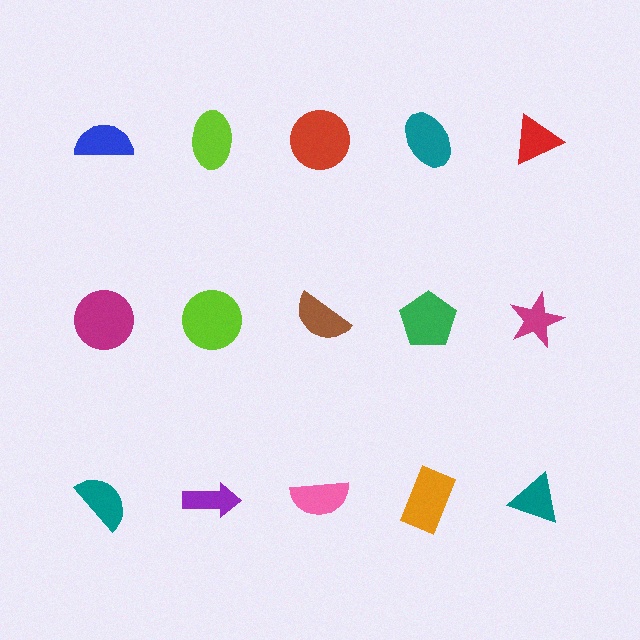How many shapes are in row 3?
5 shapes.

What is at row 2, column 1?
A magenta circle.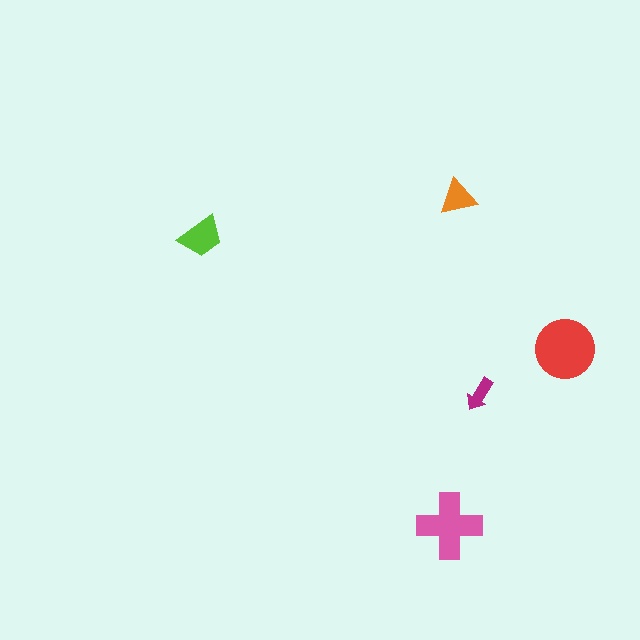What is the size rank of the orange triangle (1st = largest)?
4th.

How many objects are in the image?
There are 5 objects in the image.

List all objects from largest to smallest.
The red circle, the pink cross, the lime trapezoid, the orange triangle, the magenta arrow.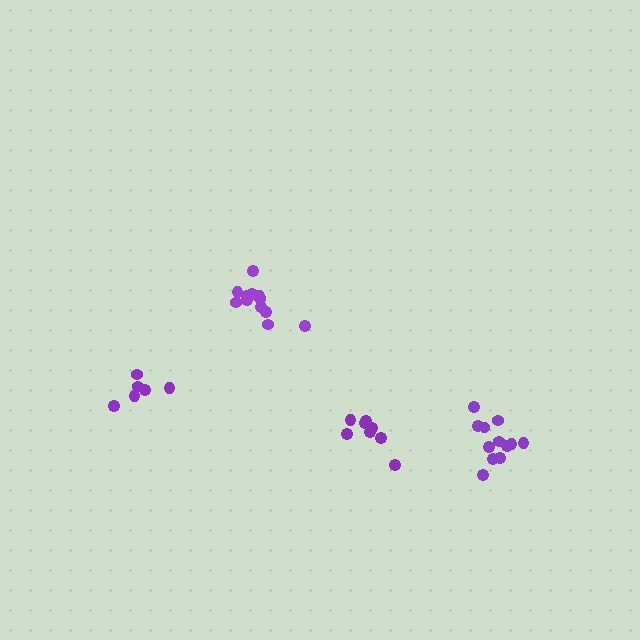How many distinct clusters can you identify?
There are 4 distinct clusters.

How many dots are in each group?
Group 1: 8 dots, Group 2: 12 dots, Group 3: 12 dots, Group 4: 6 dots (38 total).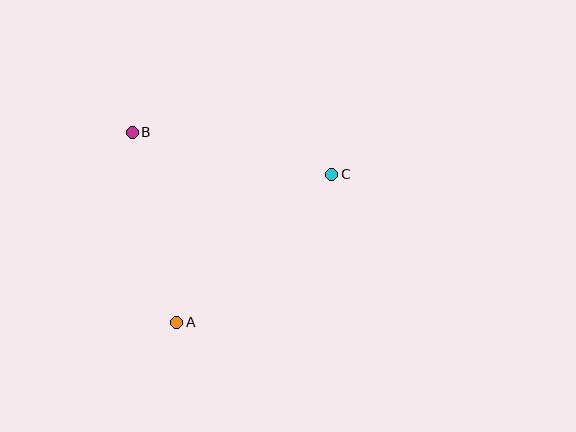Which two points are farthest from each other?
Points A and C are farthest from each other.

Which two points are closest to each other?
Points A and B are closest to each other.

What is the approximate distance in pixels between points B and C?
The distance between B and C is approximately 204 pixels.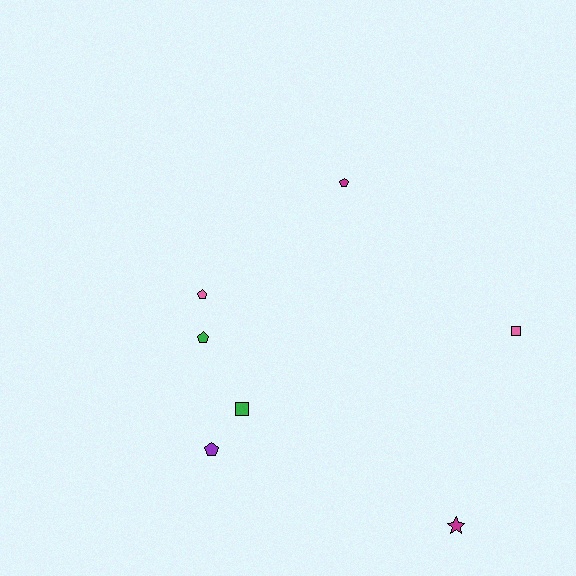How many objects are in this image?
There are 7 objects.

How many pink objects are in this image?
There are 2 pink objects.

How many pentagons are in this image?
There are 4 pentagons.